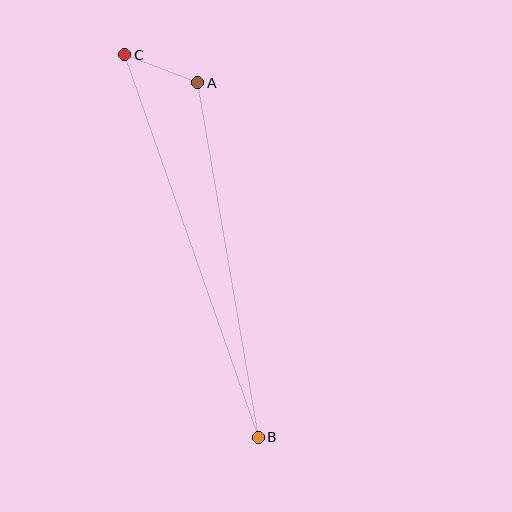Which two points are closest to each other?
Points A and C are closest to each other.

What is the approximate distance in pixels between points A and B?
The distance between A and B is approximately 360 pixels.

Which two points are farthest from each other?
Points B and C are farthest from each other.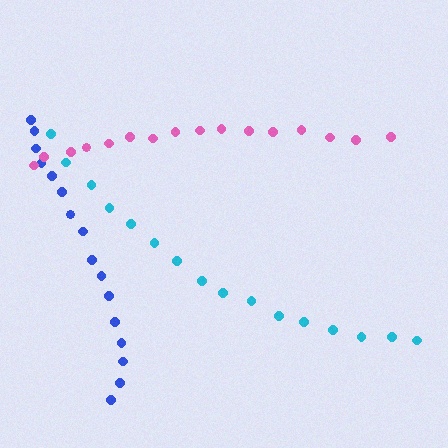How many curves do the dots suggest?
There are 3 distinct paths.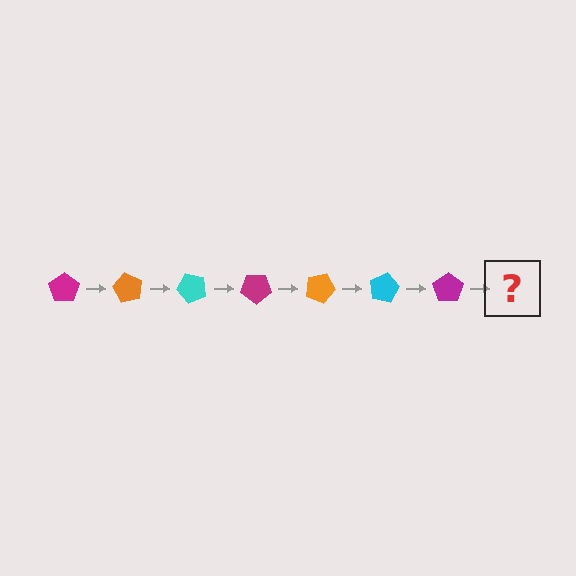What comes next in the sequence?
The next element should be an orange pentagon, rotated 420 degrees from the start.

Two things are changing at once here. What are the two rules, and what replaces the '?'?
The two rules are that it rotates 60 degrees each step and the color cycles through magenta, orange, and cyan. The '?' should be an orange pentagon, rotated 420 degrees from the start.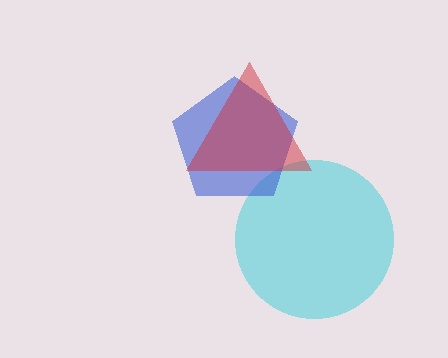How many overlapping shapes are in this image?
There are 3 overlapping shapes in the image.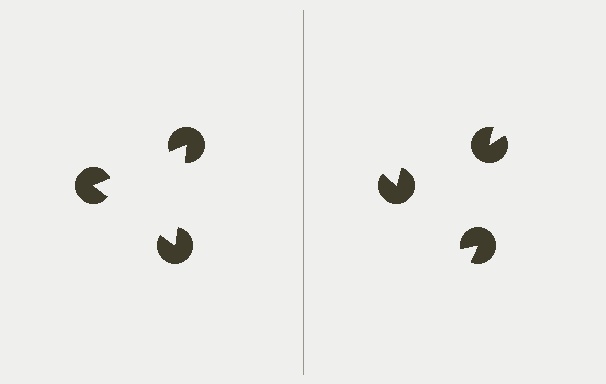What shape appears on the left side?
An illusory triangle.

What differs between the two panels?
The pac-man discs are positioned identically on both sides; only the wedge orientations differ. On the left they align to a triangle; on the right they are misaligned.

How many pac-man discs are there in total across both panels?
6 — 3 on each side.